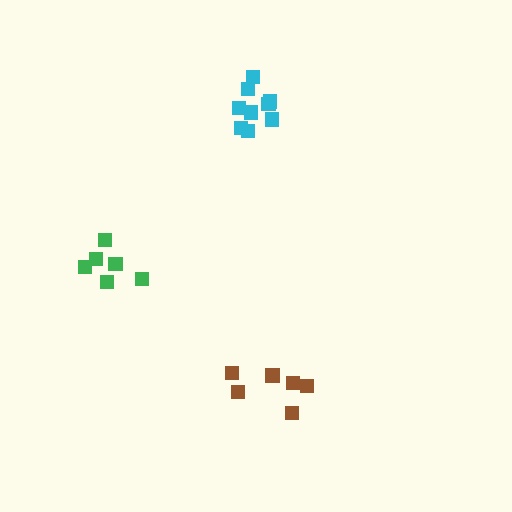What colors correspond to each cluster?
The clusters are colored: brown, green, cyan.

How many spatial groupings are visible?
There are 3 spatial groupings.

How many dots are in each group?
Group 1: 6 dots, Group 2: 6 dots, Group 3: 9 dots (21 total).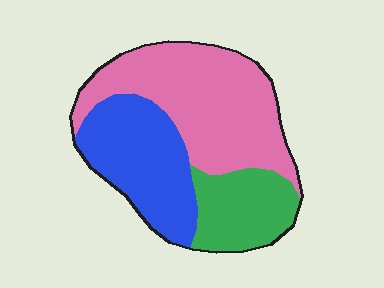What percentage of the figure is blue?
Blue covers about 30% of the figure.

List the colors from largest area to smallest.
From largest to smallest: pink, blue, green.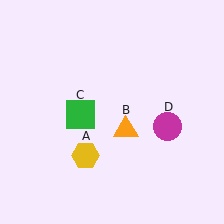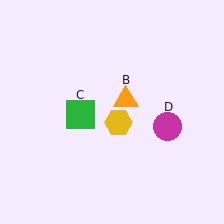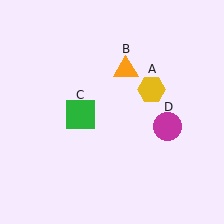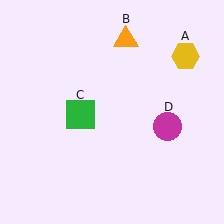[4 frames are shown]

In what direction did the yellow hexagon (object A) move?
The yellow hexagon (object A) moved up and to the right.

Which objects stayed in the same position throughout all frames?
Green square (object C) and magenta circle (object D) remained stationary.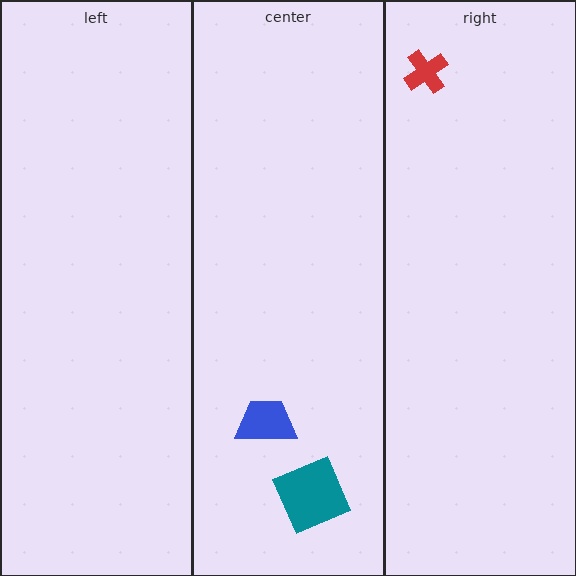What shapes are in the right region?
The red cross.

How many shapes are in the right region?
1.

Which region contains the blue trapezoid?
The center region.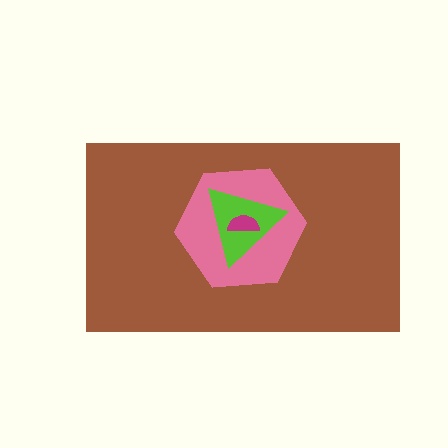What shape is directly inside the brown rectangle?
The pink hexagon.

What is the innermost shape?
The magenta semicircle.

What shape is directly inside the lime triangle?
The magenta semicircle.